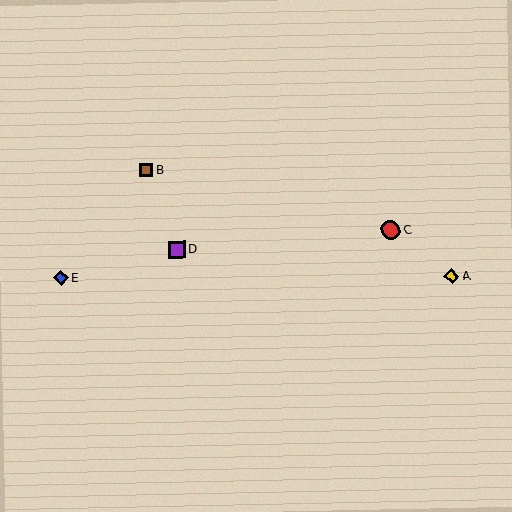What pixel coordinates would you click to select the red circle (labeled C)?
Click at (391, 230) to select the red circle C.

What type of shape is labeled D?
Shape D is a purple square.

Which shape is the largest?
The red circle (labeled C) is the largest.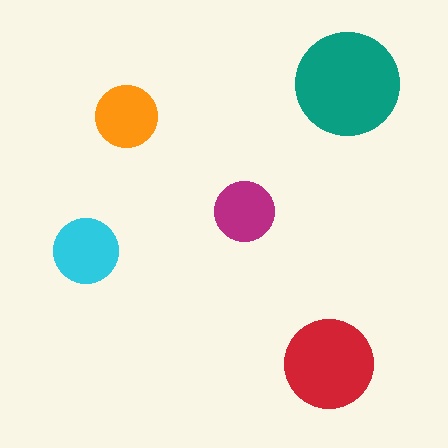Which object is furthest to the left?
The cyan circle is leftmost.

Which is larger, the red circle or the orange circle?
The red one.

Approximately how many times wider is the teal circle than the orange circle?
About 1.5 times wider.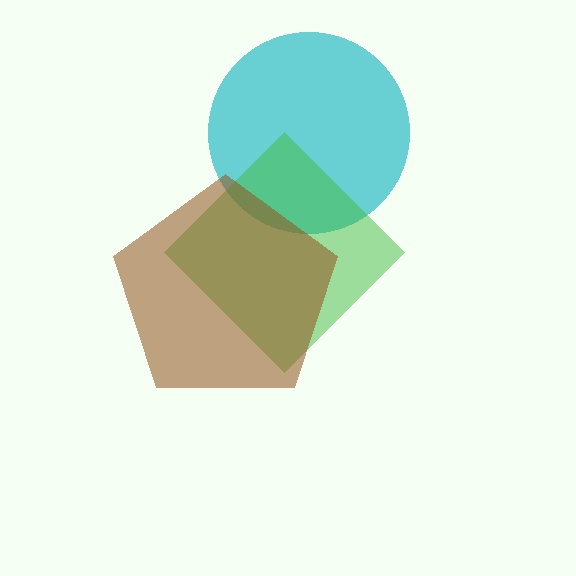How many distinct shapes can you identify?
There are 3 distinct shapes: a cyan circle, a green diamond, a brown pentagon.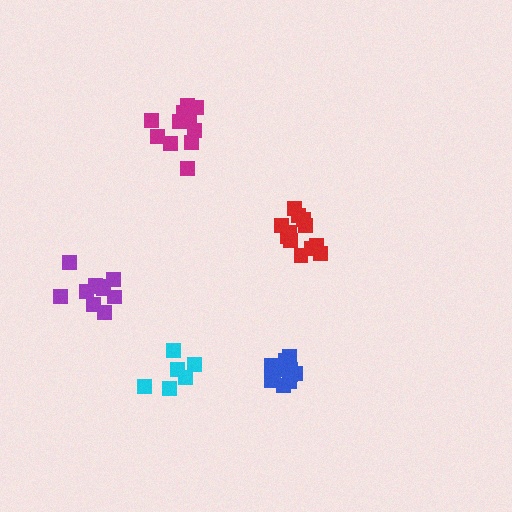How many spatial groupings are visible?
There are 5 spatial groupings.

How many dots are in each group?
Group 1: 10 dots, Group 2: 12 dots, Group 3: 12 dots, Group 4: 11 dots, Group 5: 6 dots (51 total).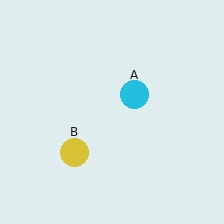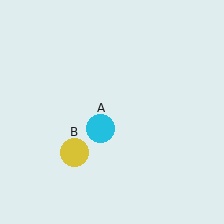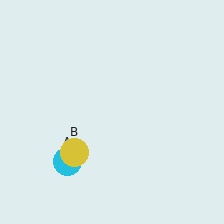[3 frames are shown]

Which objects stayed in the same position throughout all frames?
Yellow circle (object B) remained stationary.